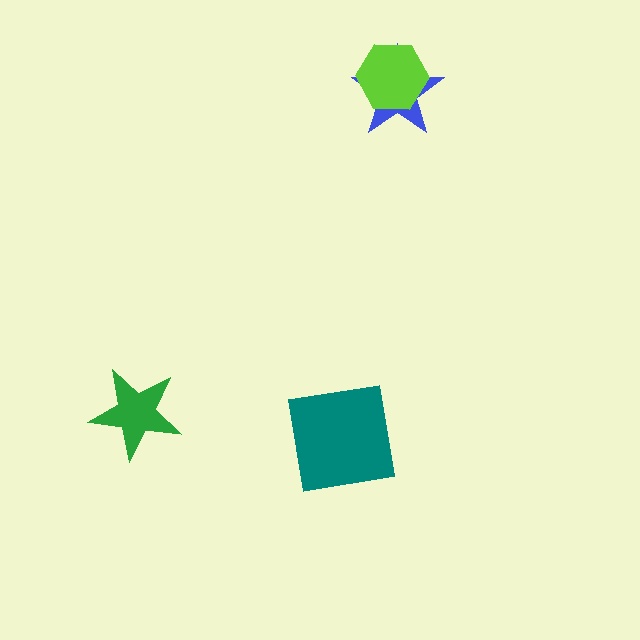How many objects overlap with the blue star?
1 object overlaps with the blue star.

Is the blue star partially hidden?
Yes, it is partially covered by another shape.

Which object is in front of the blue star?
The lime hexagon is in front of the blue star.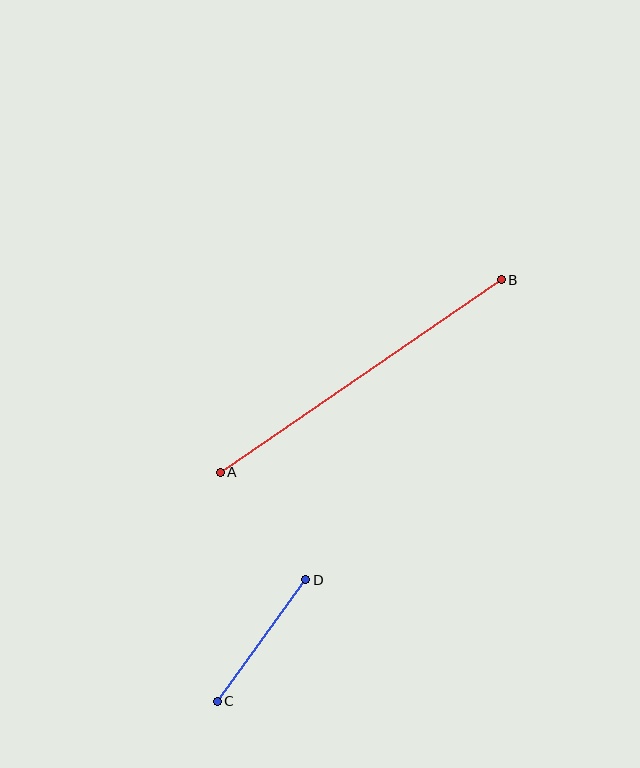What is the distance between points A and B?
The distance is approximately 341 pixels.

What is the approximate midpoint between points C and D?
The midpoint is at approximately (262, 641) pixels.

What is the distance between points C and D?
The distance is approximately 150 pixels.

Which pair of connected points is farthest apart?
Points A and B are farthest apart.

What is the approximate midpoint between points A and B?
The midpoint is at approximately (361, 376) pixels.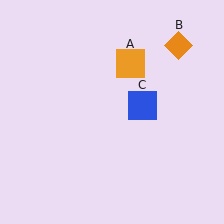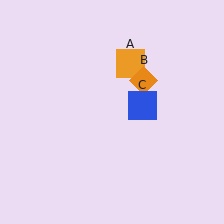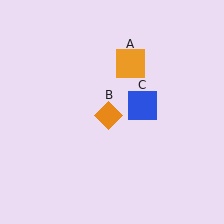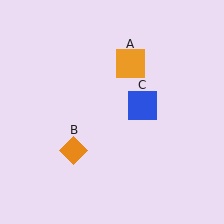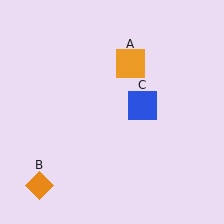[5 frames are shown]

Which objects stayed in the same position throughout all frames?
Orange square (object A) and blue square (object C) remained stationary.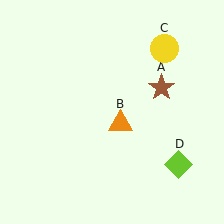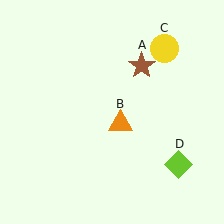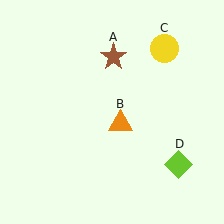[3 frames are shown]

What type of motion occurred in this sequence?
The brown star (object A) rotated counterclockwise around the center of the scene.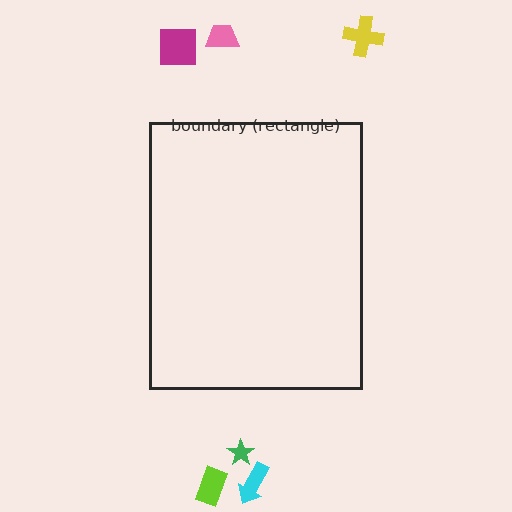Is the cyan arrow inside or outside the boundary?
Outside.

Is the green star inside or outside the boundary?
Outside.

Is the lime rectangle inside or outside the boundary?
Outside.